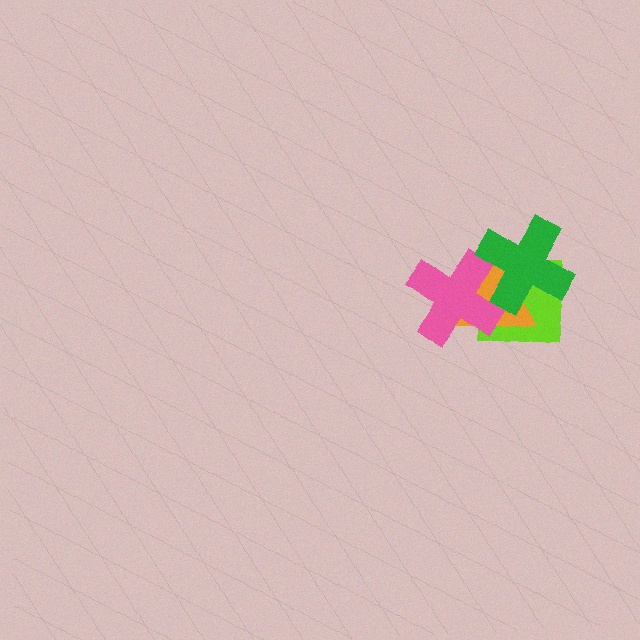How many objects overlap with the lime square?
3 objects overlap with the lime square.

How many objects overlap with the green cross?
3 objects overlap with the green cross.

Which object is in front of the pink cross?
The green cross is in front of the pink cross.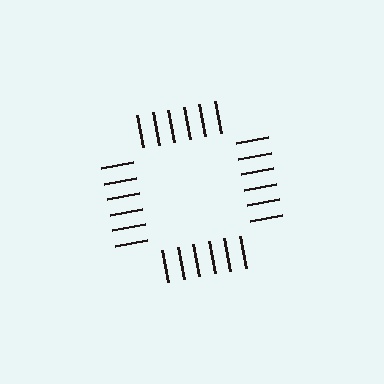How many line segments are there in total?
24 — 6 along each of the 4 edges.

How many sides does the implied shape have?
4 sides — the line-ends trace a square.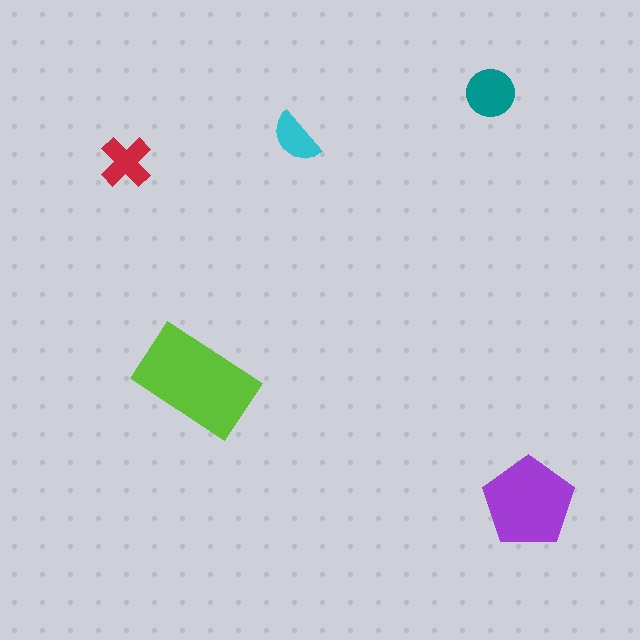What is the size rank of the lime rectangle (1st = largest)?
1st.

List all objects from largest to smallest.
The lime rectangle, the purple pentagon, the teal circle, the red cross, the cyan semicircle.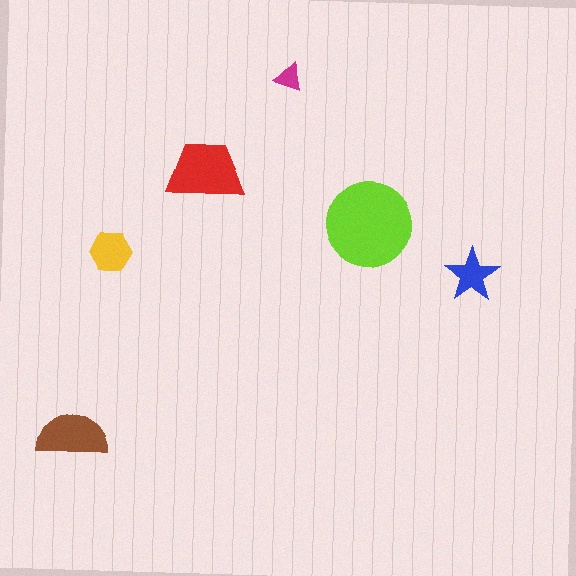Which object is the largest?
The lime circle.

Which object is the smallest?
The magenta triangle.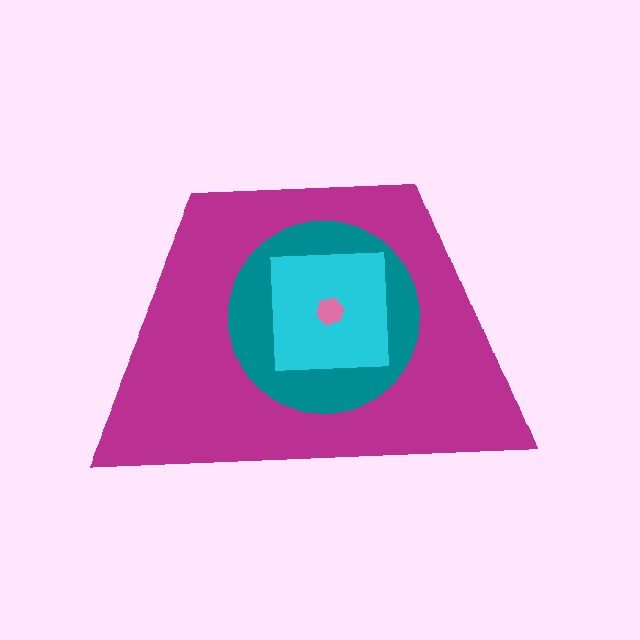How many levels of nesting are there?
4.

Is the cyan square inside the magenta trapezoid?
Yes.